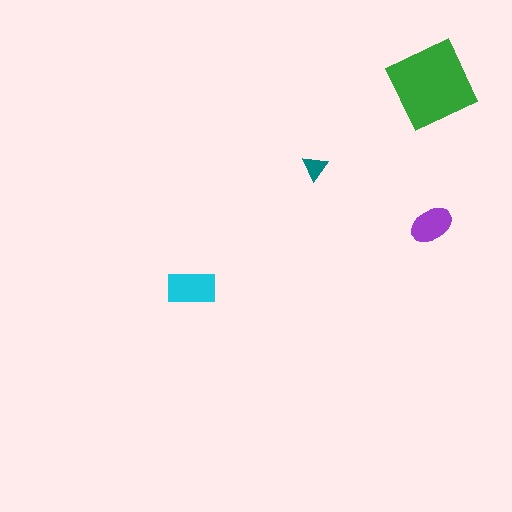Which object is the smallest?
The teal triangle.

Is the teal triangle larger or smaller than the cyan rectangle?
Smaller.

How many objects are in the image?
There are 4 objects in the image.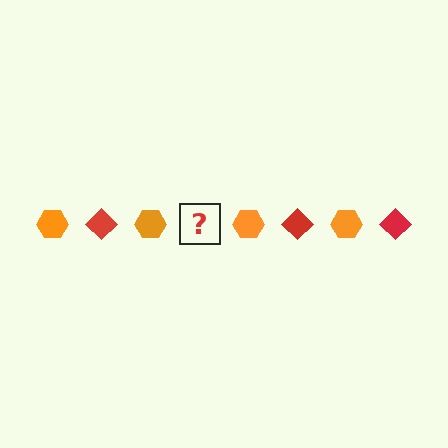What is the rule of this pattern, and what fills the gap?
The rule is that the pattern alternates between orange hexagon and red diamond. The gap should be filled with a red diamond.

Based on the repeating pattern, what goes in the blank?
The blank should be a red diamond.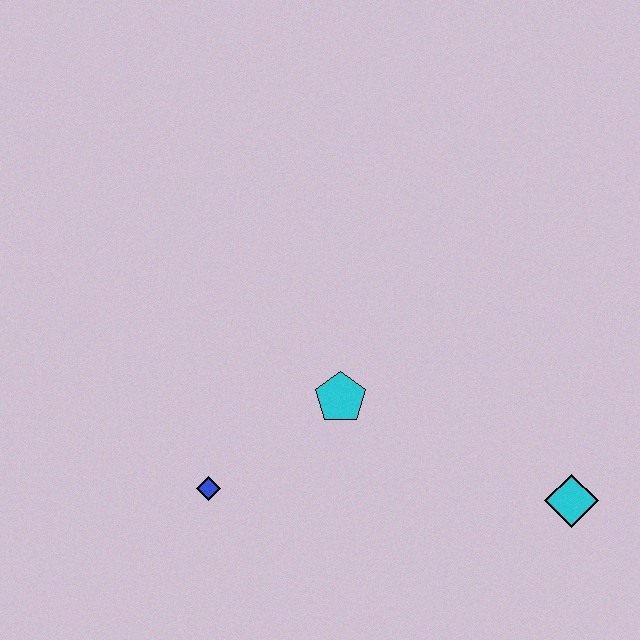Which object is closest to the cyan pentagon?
The blue diamond is closest to the cyan pentagon.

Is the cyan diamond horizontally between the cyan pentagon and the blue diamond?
No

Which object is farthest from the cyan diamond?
The blue diamond is farthest from the cyan diamond.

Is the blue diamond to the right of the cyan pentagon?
No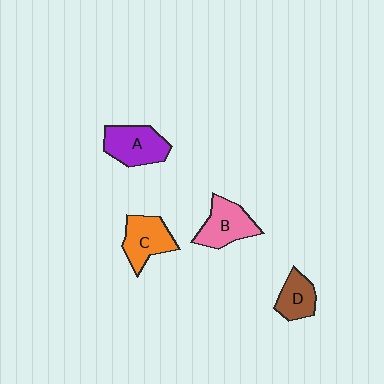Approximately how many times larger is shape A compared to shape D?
Approximately 1.5 times.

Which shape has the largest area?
Shape A (purple).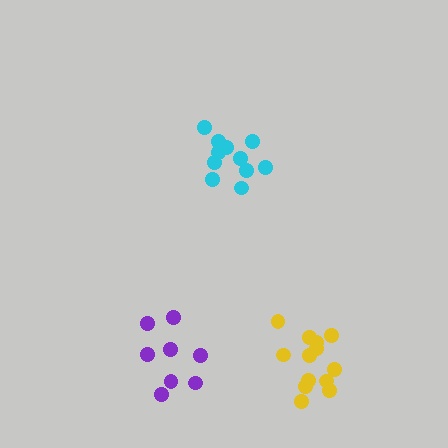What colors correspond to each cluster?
The clusters are colored: purple, cyan, yellow.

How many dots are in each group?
Group 1: 8 dots, Group 2: 11 dots, Group 3: 13 dots (32 total).